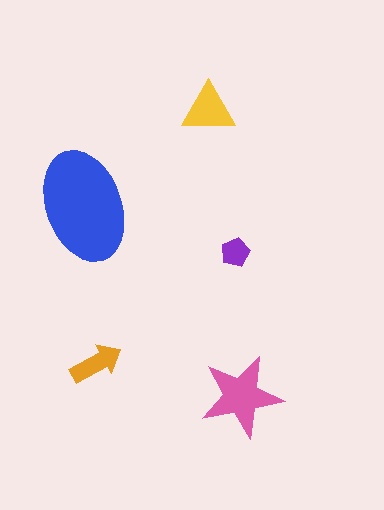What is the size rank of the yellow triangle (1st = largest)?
3rd.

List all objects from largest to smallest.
The blue ellipse, the pink star, the yellow triangle, the orange arrow, the purple pentagon.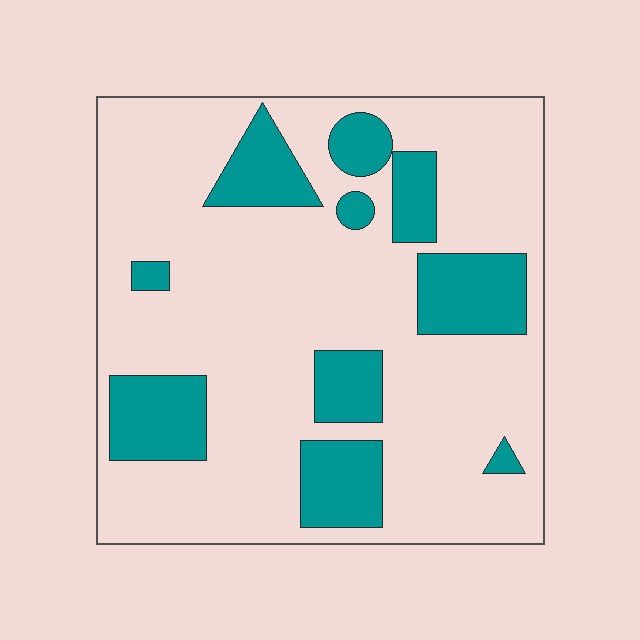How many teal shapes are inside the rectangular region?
10.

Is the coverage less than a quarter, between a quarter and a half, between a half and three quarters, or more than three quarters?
Less than a quarter.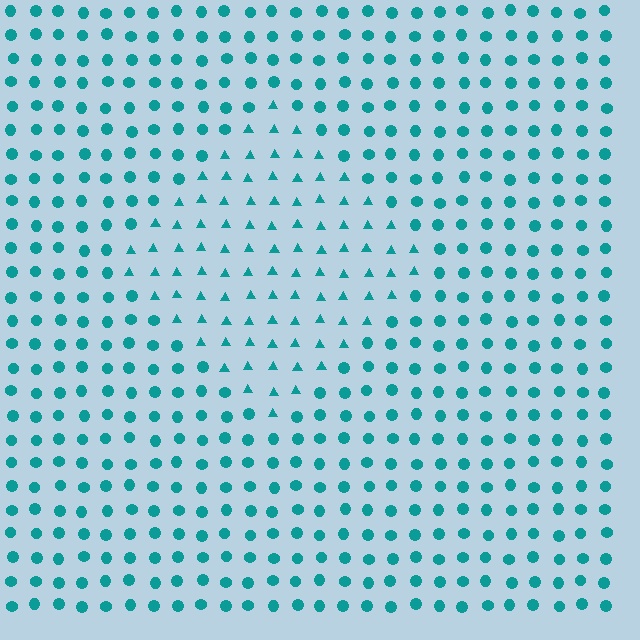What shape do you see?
I see a diamond.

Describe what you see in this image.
The image is filled with small teal elements arranged in a uniform grid. A diamond-shaped region contains triangles, while the surrounding area contains circles. The boundary is defined purely by the change in element shape.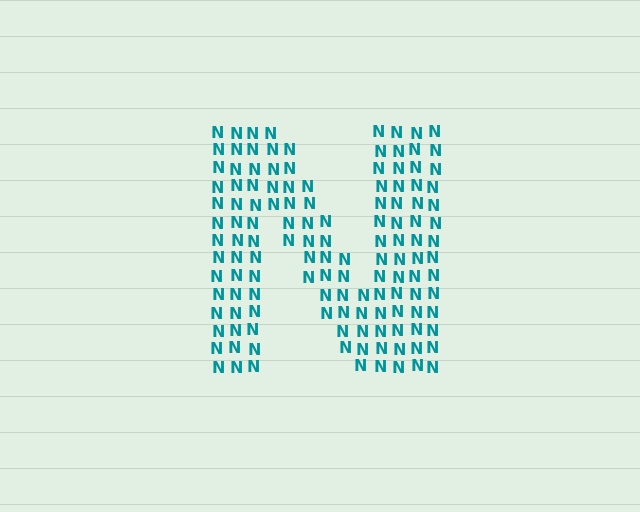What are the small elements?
The small elements are letter N's.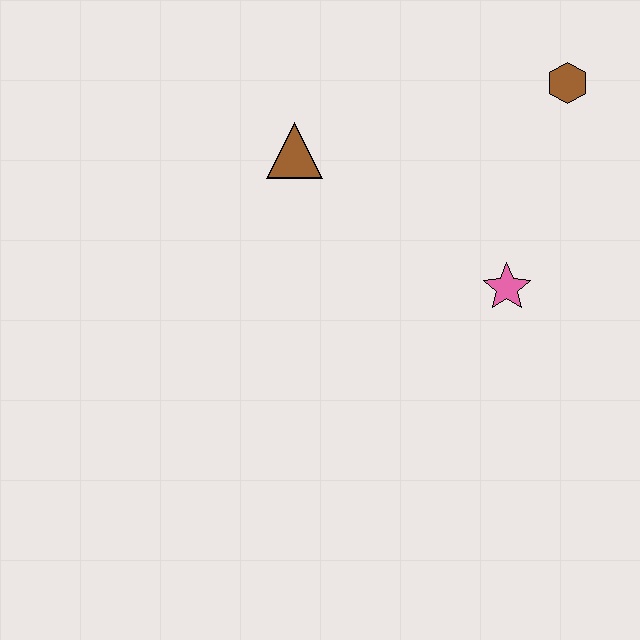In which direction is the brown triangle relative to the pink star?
The brown triangle is to the left of the pink star.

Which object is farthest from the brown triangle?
The brown hexagon is farthest from the brown triangle.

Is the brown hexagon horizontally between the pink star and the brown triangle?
No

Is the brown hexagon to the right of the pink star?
Yes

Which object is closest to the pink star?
The brown hexagon is closest to the pink star.